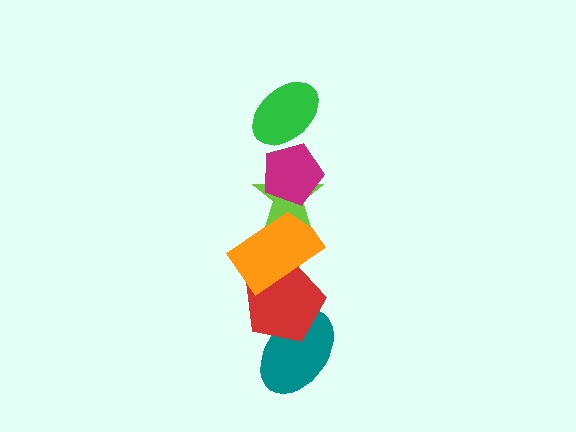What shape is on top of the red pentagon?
The orange rectangle is on top of the red pentagon.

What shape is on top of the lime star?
The magenta pentagon is on top of the lime star.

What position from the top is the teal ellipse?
The teal ellipse is 6th from the top.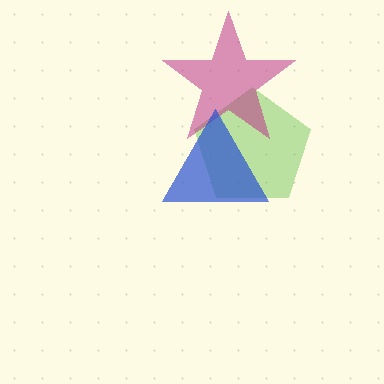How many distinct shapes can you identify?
There are 3 distinct shapes: a lime pentagon, a magenta star, a blue triangle.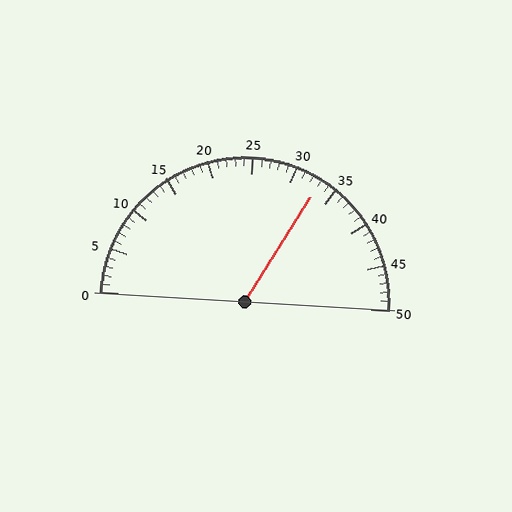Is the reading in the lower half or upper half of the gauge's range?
The reading is in the upper half of the range (0 to 50).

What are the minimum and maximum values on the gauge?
The gauge ranges from 0 to 50.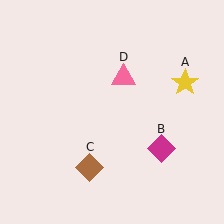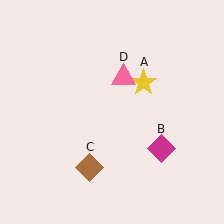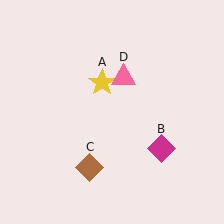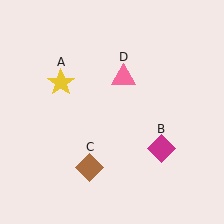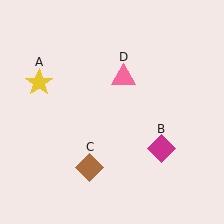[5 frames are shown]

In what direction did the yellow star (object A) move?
The yellow star (object A) moved left.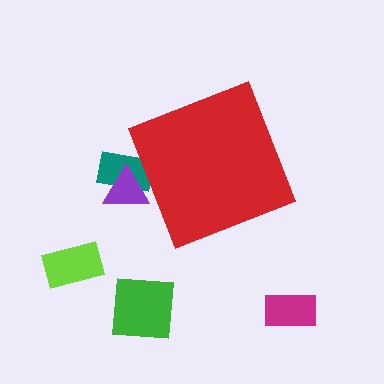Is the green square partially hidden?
No, the green square is fully visible.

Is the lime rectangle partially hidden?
No, the lime rectangle is fully visible.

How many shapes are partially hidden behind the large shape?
2 shapes are partially hidden.